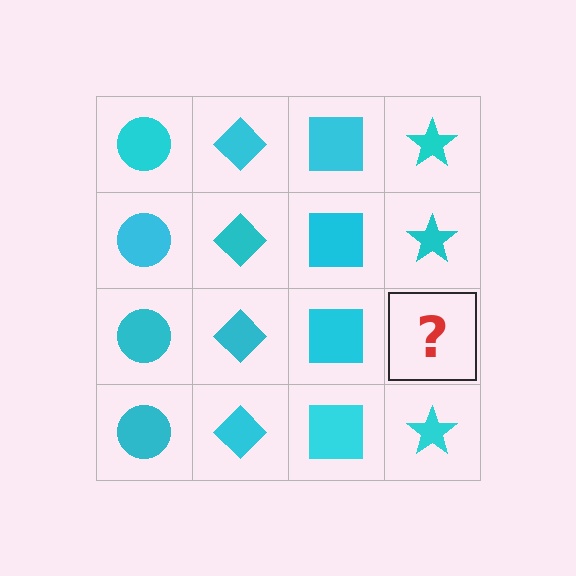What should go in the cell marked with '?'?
The missing cell should contain a cyan star.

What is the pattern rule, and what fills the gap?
The rule is that each column has a consistent shape. The gap should be filled with a cyan star.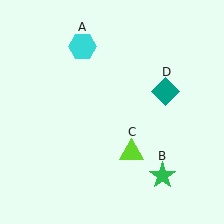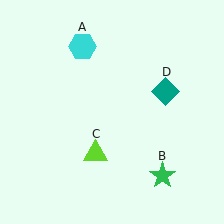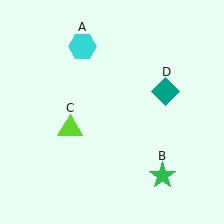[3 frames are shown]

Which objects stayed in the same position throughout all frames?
Cyan hexagon (object A) and green star (object B) and teal diamond (object D) remained stationary.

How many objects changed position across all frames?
1 object changed position: lime triangle (object C).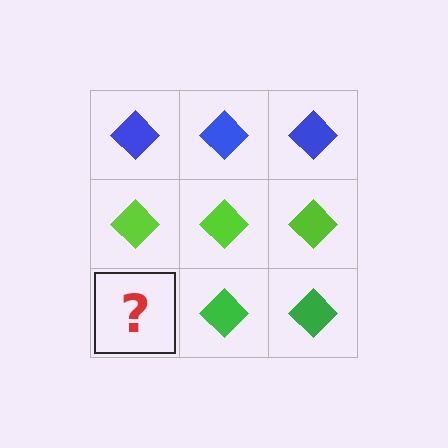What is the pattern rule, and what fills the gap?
The rule is that each row has a consistent color. The gap should be filled with a green diamond.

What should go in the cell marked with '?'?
The missing cell should contain a green diamond.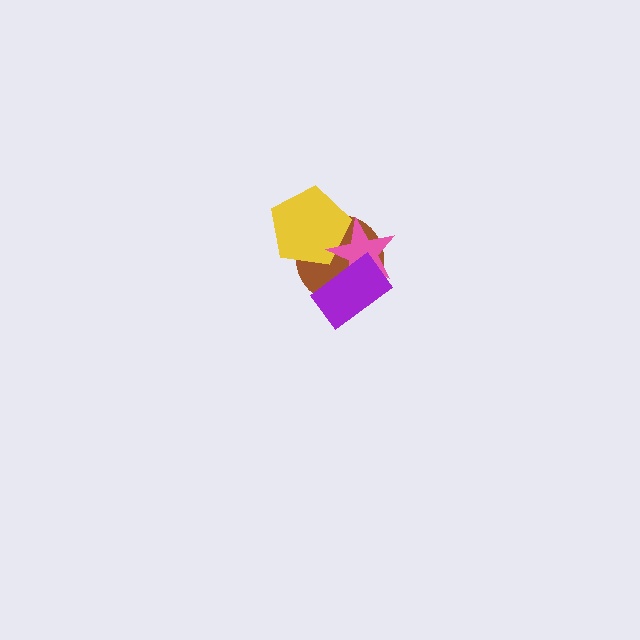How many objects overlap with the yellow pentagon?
2 objects overlap with the yellow pentagon.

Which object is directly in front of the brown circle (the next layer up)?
The yellow pentagon is directly in front of the brown circle.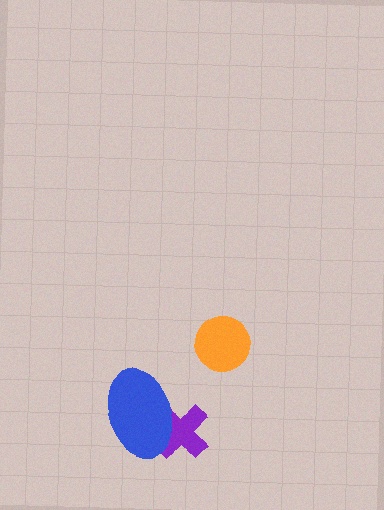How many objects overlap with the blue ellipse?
1 object overlaps with the blue ellipse.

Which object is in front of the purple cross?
The blue ellipse is in front of the purple cross.